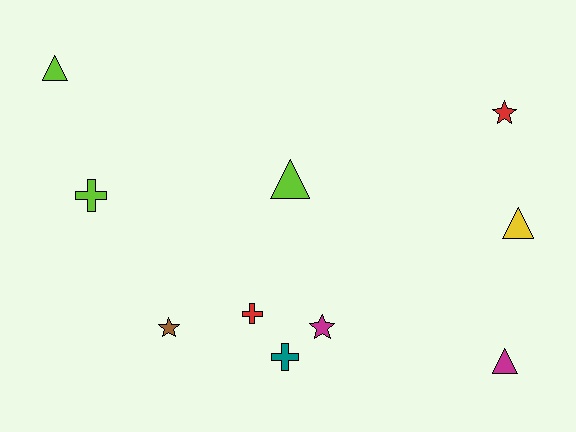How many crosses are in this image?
There are 3 crosses.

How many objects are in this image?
There are 10 objects.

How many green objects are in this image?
There are no green objects.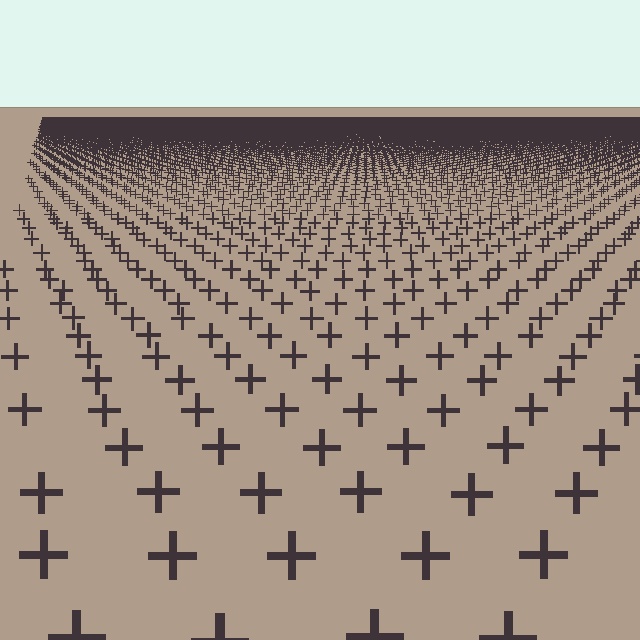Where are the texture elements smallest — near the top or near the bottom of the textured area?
Near the top.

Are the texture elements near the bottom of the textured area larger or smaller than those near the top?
Larger. Near the bottom, elements are closer to the viewer and appear at a bigger on-screen size.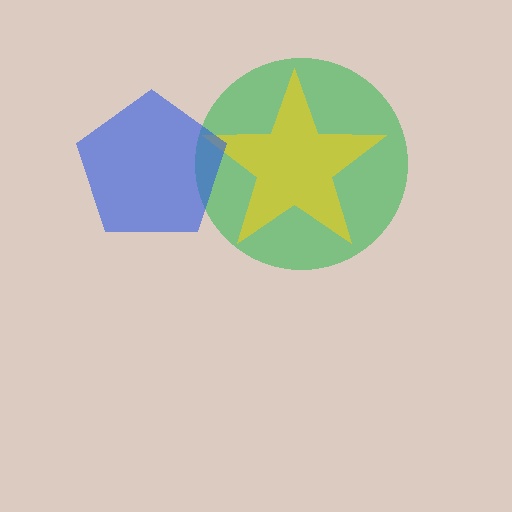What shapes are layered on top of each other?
The layered shapes are: a green circle, a yellow star, a blue pentagon.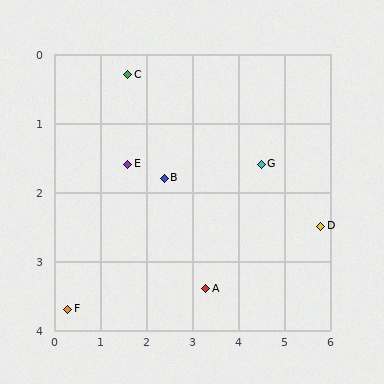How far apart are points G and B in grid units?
Points G and B are about 2.1 grid units apart.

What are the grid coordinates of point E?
Point E is at approximately (1.6, 1.6).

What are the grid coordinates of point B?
Point B is at approximately (2.4, 1.8).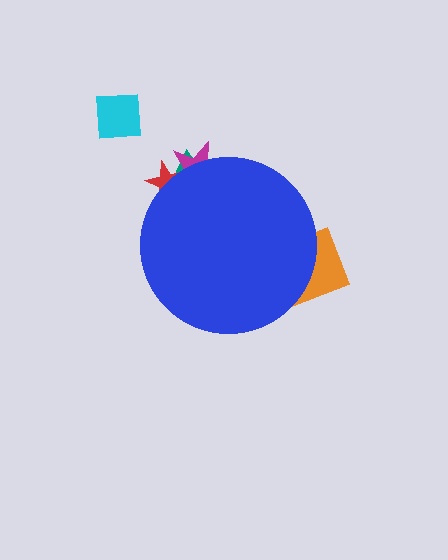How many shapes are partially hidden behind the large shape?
4 shapes are partially hidden.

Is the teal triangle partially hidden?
Yes, the teal triangle is partially hidden behind the blue circle.